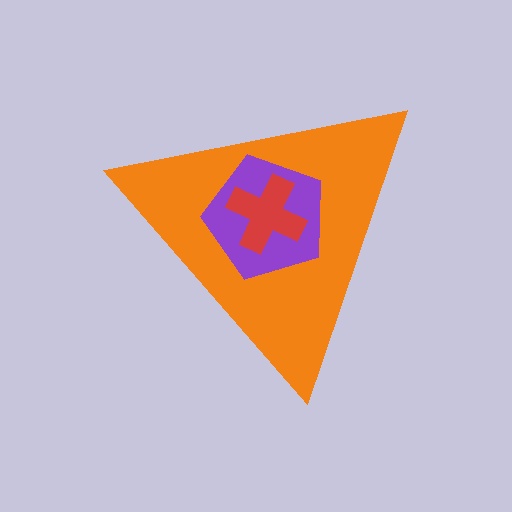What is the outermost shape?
The orange triangle.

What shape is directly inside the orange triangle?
The purple pentagon.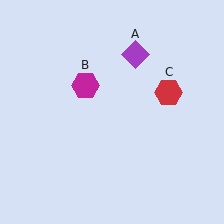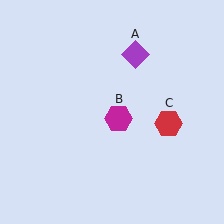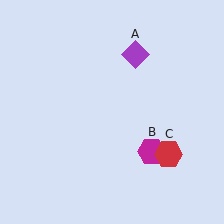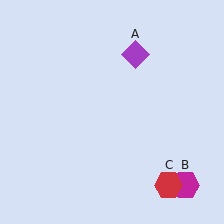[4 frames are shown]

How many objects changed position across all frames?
2 objects changed position: magenta hexagon (object B), red hexagon (object C).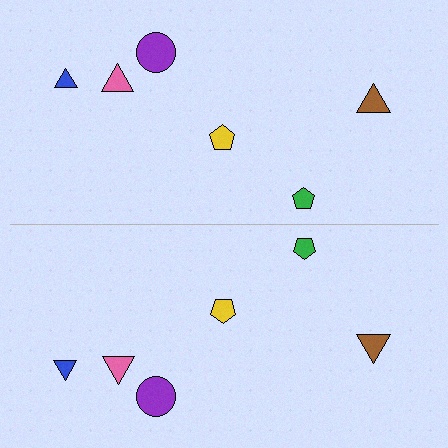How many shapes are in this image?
There are 12 shapes in this image.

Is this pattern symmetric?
Yes, this pattern has bilateral (reflection) symmetry.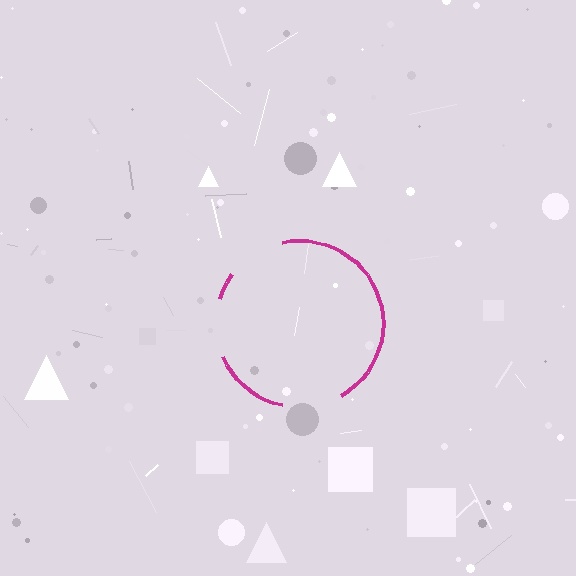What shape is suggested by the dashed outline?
The dashed outline suggests a circle.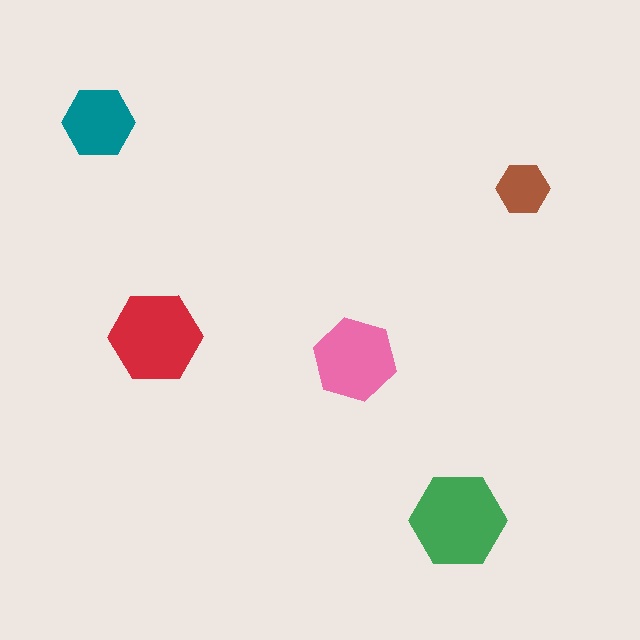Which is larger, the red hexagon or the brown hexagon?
The red one.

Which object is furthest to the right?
The brown hexagon is rightmost.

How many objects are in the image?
There are 5 objects in the image.